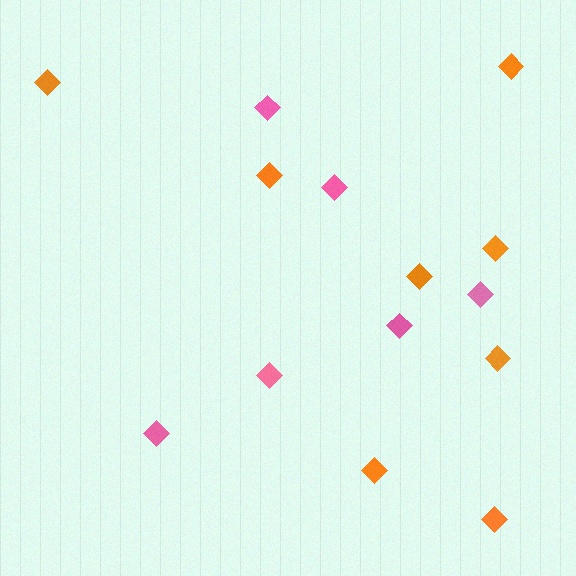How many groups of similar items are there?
There are 2 groups: one group of pink diamonds (6) and one group of orange diamonds (8).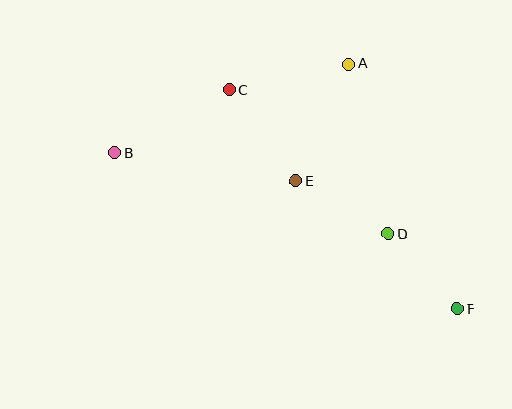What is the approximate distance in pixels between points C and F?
The distance between C and F is approximately 316 pixels.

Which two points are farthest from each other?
Points B and F are farthest from each other.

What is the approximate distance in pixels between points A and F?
The distance between A and F is approximately 268 pixels.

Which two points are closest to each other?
Points D and F are closest to each other.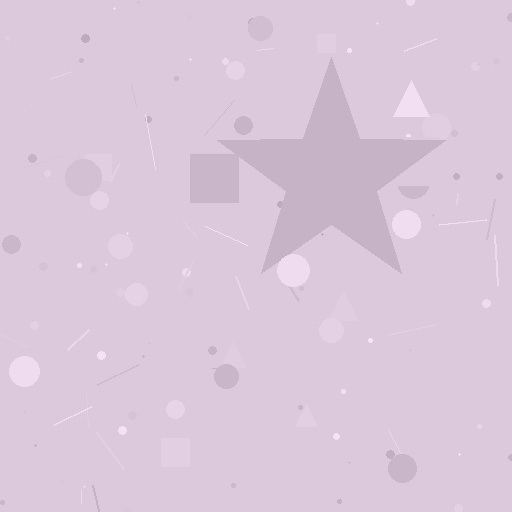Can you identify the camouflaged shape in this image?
The camouflaged shape is a star.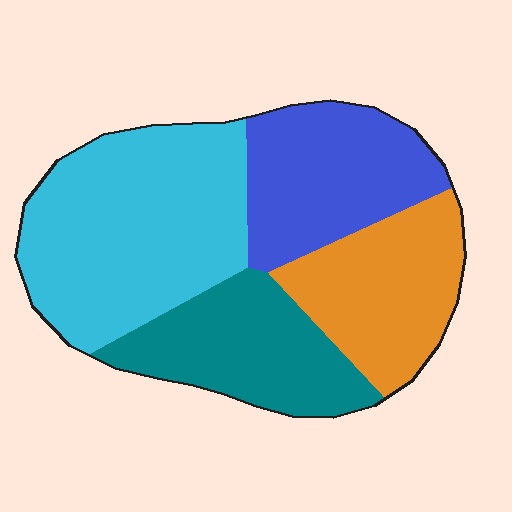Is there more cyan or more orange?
Cyan.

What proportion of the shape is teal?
Teal covers about 20% of the shape.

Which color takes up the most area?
Cyan, at roughly 35%.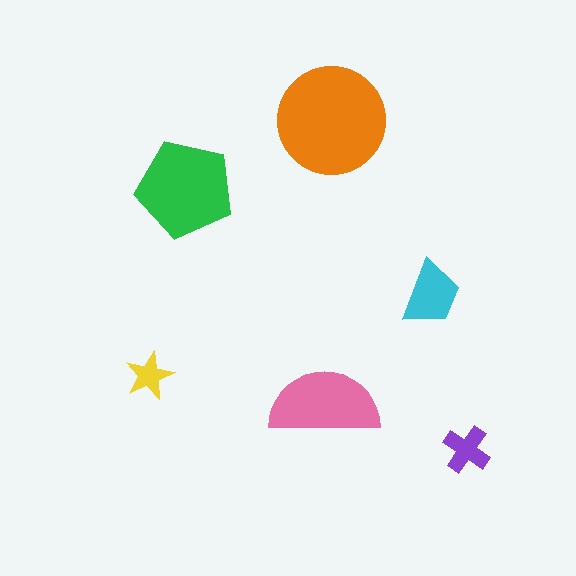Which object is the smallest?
The yellow star.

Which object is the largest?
The orange circle.